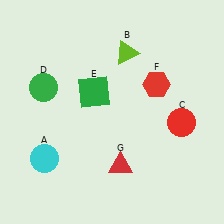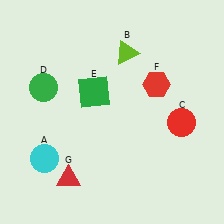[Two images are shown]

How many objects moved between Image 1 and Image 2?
1 object moved between the two images.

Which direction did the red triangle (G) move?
The red triangle (G) moved left.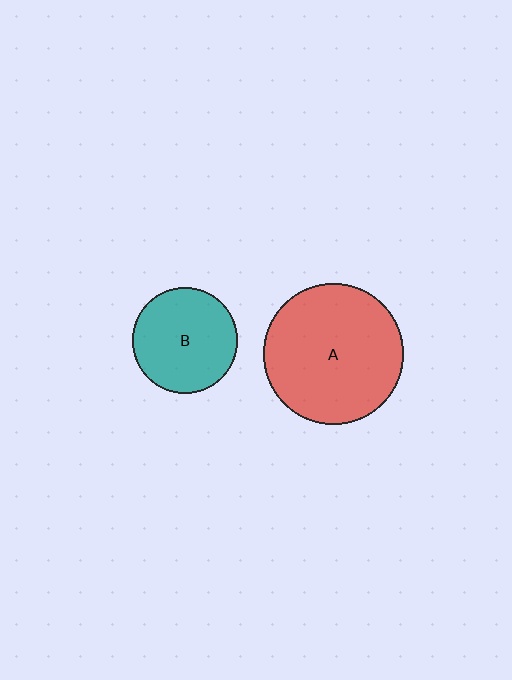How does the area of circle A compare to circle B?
Approximately 1.8 times.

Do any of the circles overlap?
No, none of the circles overlap.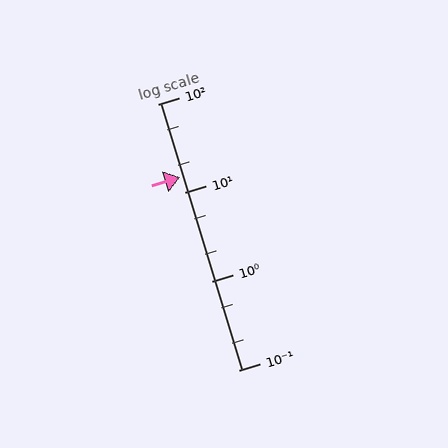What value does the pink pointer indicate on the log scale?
The pointer indicates approximately 15.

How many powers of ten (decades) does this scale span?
The scale spans 3 decades, from 0.1 to 100.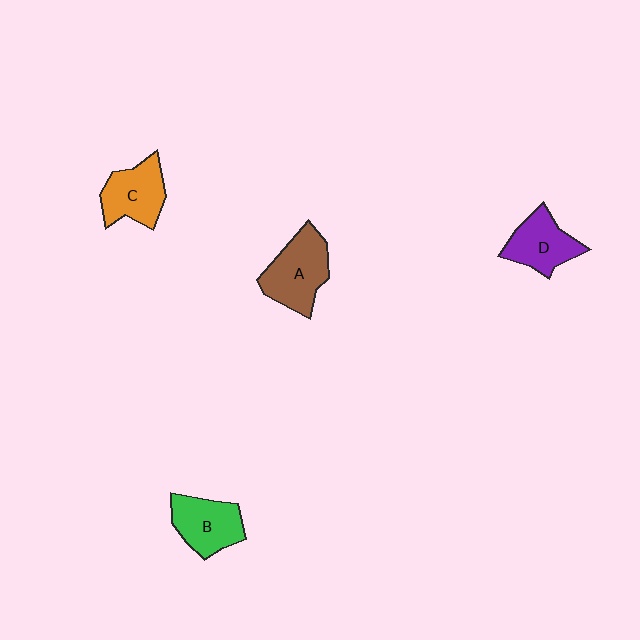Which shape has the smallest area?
Shape D (purple).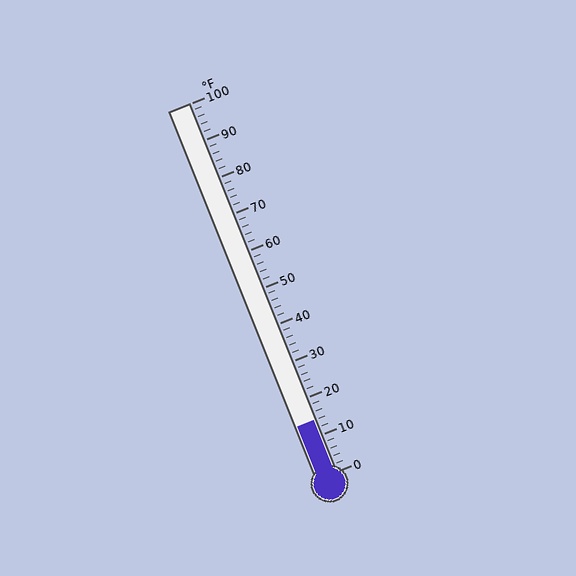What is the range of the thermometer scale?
The thermometer scale ranges from 0°F to 100°F.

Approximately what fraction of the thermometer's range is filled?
The thermometer is filled to approximately 15% of its range.